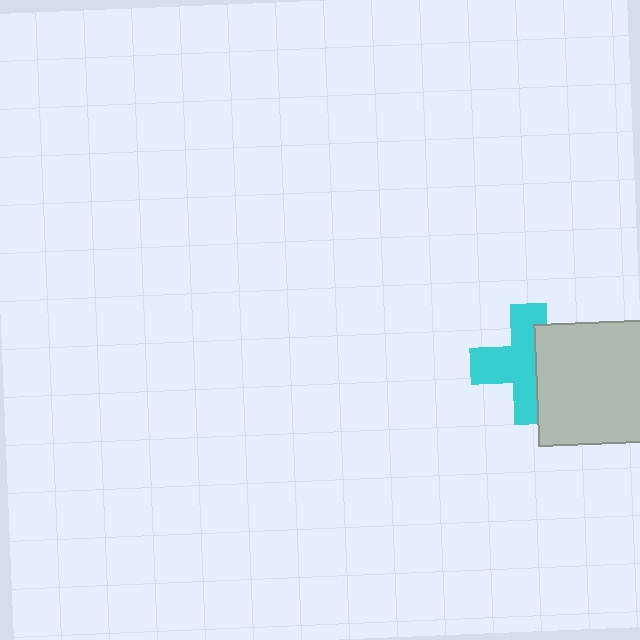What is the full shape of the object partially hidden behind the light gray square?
The partially hidden object is a cyan cross.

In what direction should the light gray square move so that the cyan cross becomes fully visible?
The light gray square should move right. That is the shortest direction to clear the overlap and leave the cyan cross fully visible.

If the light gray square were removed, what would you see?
You would see the complete cyan cross.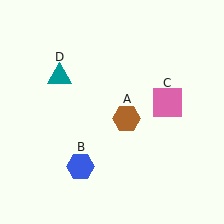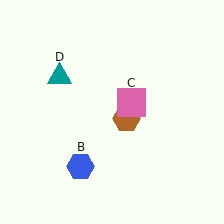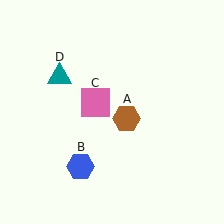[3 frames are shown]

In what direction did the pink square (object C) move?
The pink square (object C) moved left.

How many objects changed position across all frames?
1 object changed position: pink square (object C).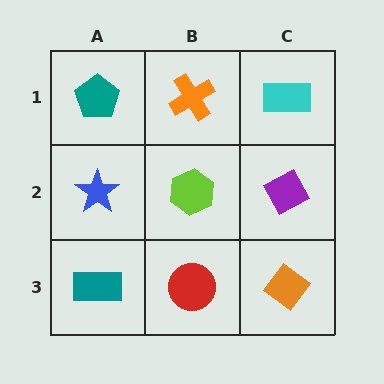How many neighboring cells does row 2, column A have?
3.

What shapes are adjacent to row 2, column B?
An orange cross (row 1, column B), a red circle (row 3, column B), a blue star (row 2, column A), a purple diamond (row 2, column C).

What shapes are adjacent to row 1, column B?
A lime hexagon (row 2, column B), a teal pentagon (row 1, column A), a cyan rectangle (row 1, column C).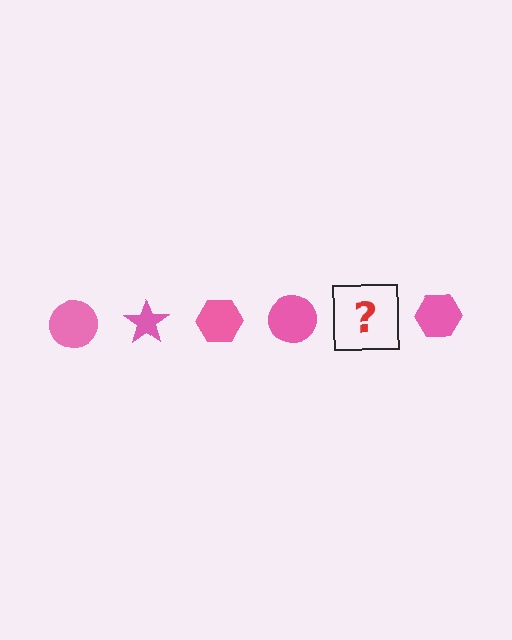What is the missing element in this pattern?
The missing element is a pink star.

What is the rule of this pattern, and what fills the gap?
The rule is that the pattern cycles through circle, star, hexagon shapes in pink. The gap should be filled with a pink star.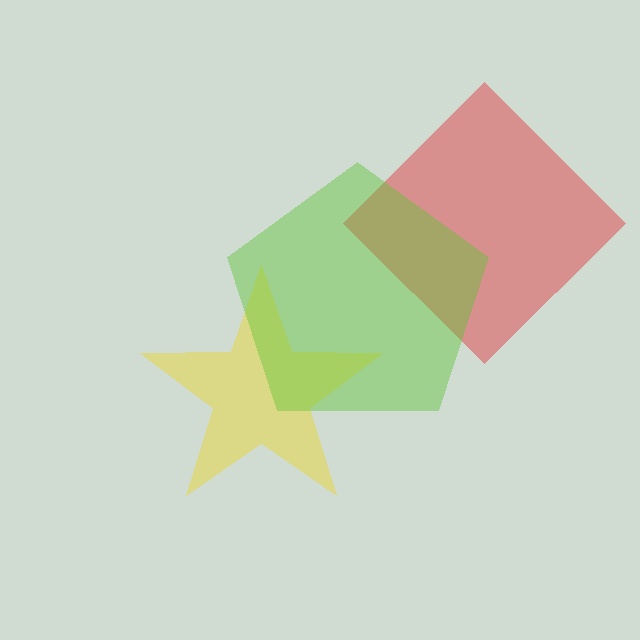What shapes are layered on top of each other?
The layered shapes are: a yellow star, a red diamond, a lime pentagon.